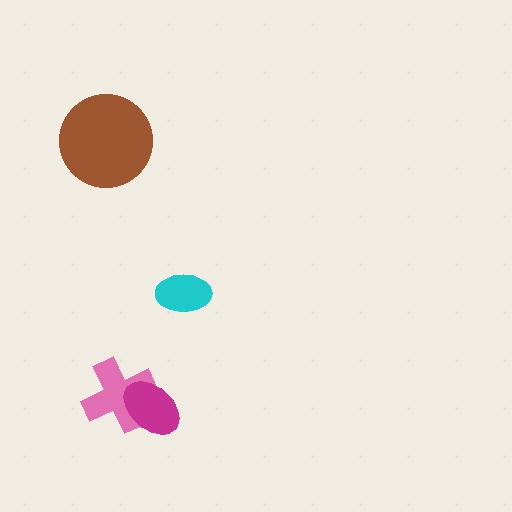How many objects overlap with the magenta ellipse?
1 object overlaps with the magenta ellipse.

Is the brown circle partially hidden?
No, no other shape covers it.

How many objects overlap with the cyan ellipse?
0 objects overlap with the cyan ellipse.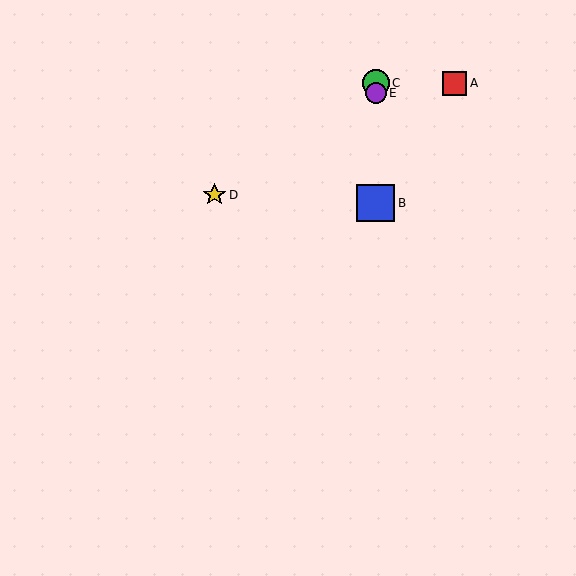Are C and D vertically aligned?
No, C is at x≈376 and D is at x≈215.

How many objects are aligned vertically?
3 objects (B, C, E) are aligned vertically.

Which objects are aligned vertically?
Objects B, C, E are aligned vertically.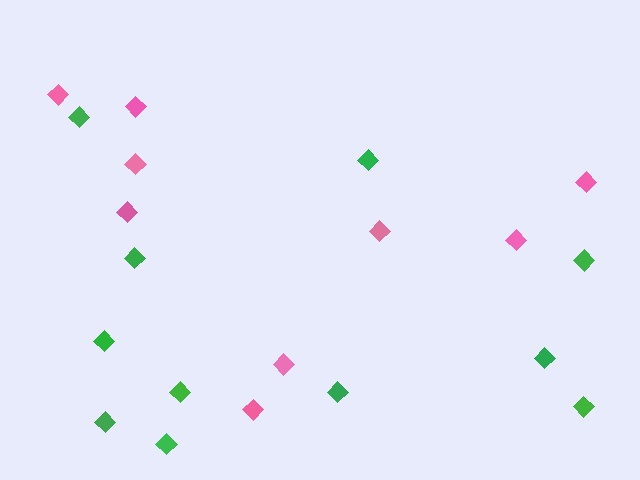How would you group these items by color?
There are 2 groups: one group of pink diamonds (9) and one group of green diamonds (11).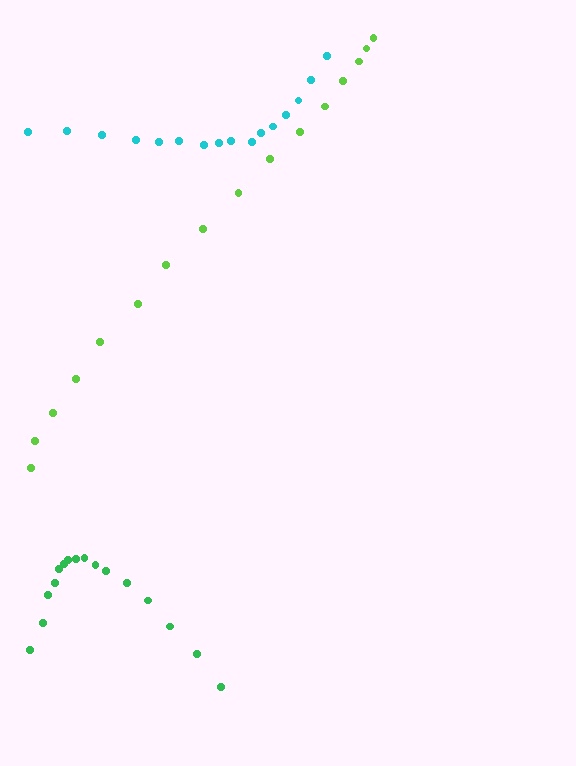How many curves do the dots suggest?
There are 3 distinct paths.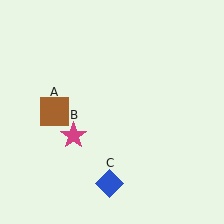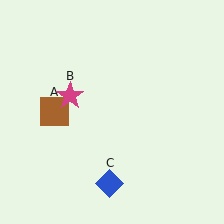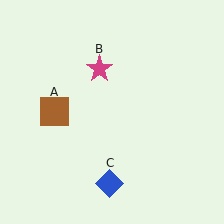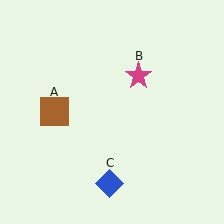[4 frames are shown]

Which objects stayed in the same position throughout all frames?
Brown square (object A) and blue diamond (object C) remained stationary.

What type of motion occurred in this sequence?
The magenta star (object B) rotated clockwise around the center of the scene.